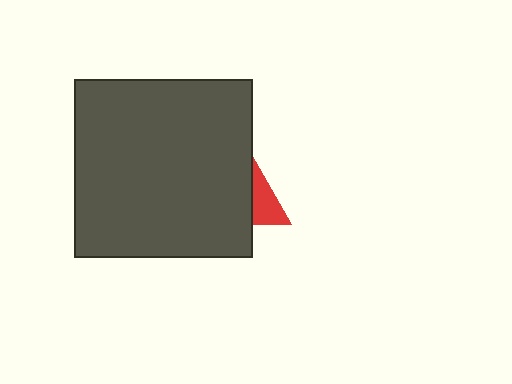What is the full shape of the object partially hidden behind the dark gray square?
The partially hidden object is a red triangle.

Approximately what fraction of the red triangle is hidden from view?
Roughly 63% of the red triangle is hidden behind the dark gray square.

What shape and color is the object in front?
The object in front is a dark gray square.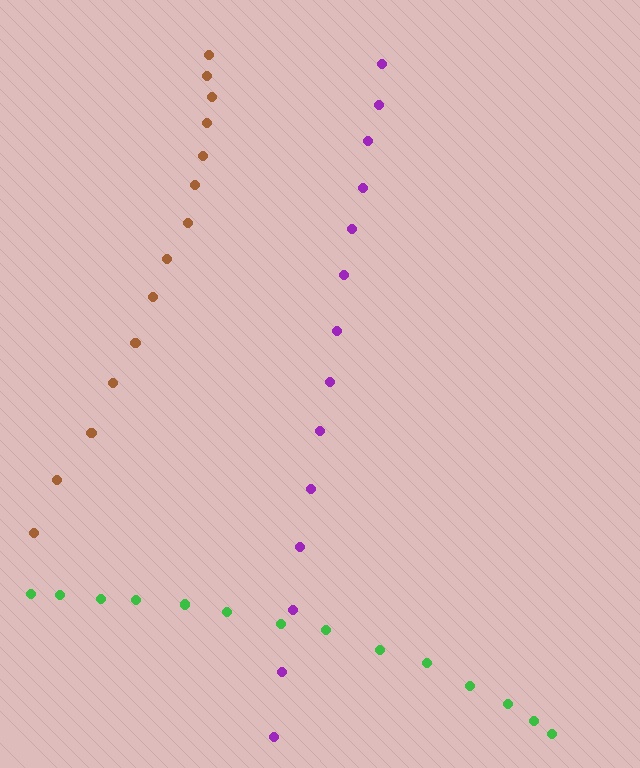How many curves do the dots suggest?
There are 3 distinct paths.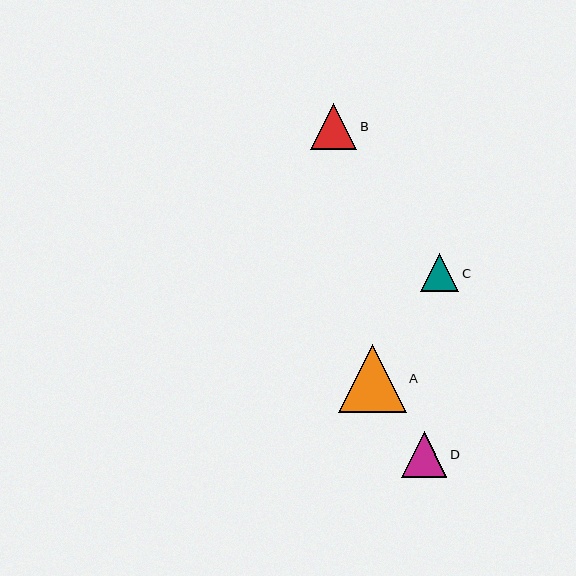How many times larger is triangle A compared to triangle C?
Triangle A is approximately 1.8 times the size of triangle C.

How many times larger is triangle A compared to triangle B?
Triangle A is approximately 1.5 times the size of triangle B.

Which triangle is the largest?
Triangle A is the largest with a size of approximately 68 pixels.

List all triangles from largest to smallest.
From largest to smallest: A, B, D, C.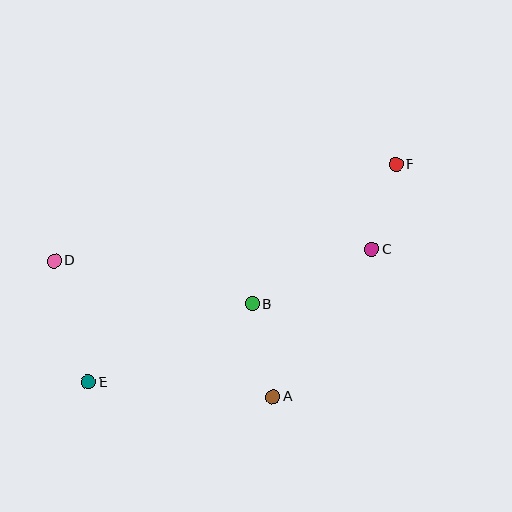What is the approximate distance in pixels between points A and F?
The distance between A and F is approximately 263 pixels.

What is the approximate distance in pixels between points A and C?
The distance between A and C is approximately 177 pixels.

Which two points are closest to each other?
Points C and F are closest to each other.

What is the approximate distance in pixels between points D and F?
The distance between D and F is approximately 355 pixels.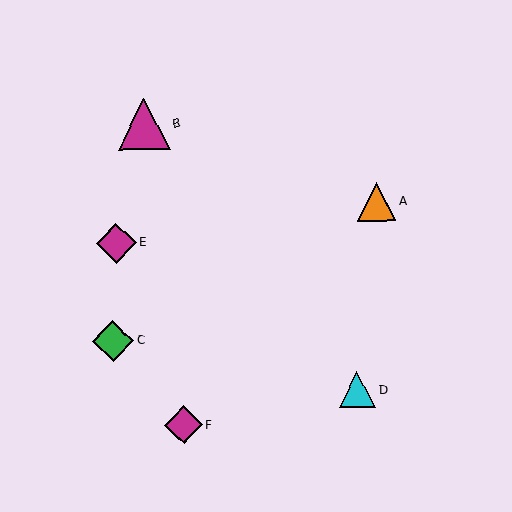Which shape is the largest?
The magenta triangle (labeled B) is the largest.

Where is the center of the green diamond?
The center of the green diamond is at (113, 341).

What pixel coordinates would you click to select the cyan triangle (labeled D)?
Click at (357, 390) to select the cyan triangle D.